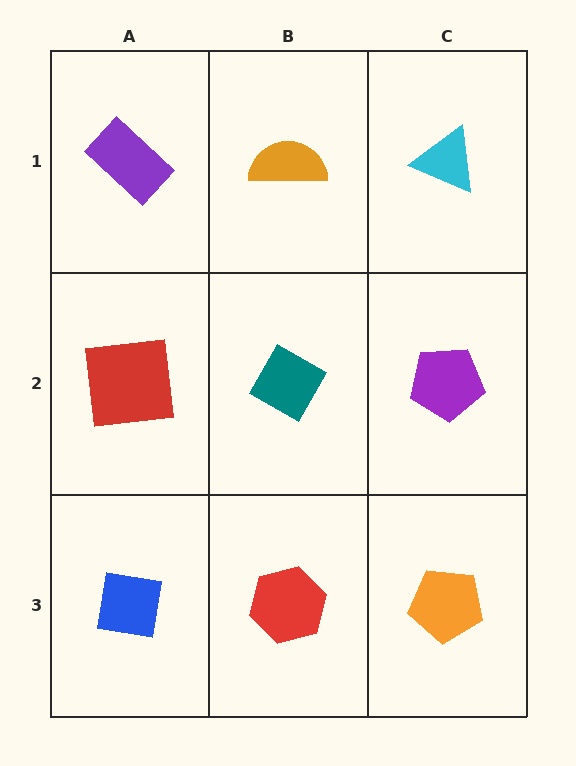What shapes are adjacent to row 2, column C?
A cyan triangle (row 1, column C), an orange pentagon (row 3, column C), a teal diamond (row 2, column B).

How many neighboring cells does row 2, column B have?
4.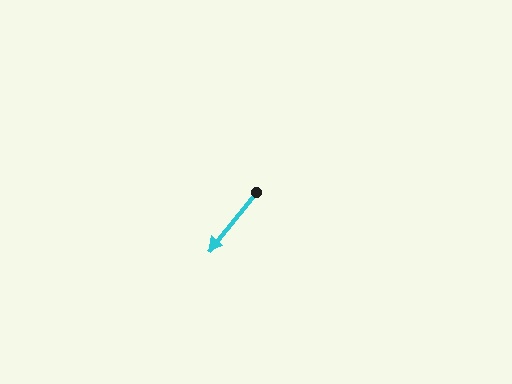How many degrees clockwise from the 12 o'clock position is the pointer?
Approximately 219 degrees.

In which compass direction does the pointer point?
Southwest.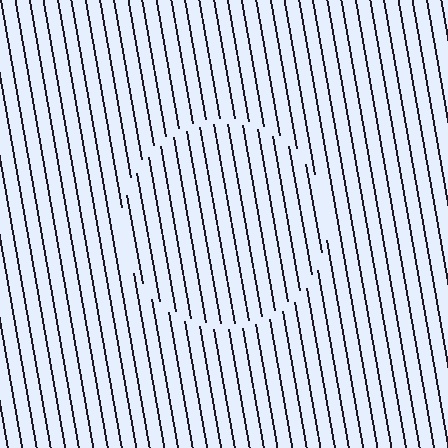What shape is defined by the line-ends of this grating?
An illusory circle. The interior of the shape contains the same grating, shifted by half a period — the contour is defined by the phase discontinuity where line-ends from the inner and outer gratings abut.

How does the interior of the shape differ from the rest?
The interior of the shape contains the same grating, shifted by half a period — the contour is defined by the phase discontinuity where line-ends from the inner and outer gratings abut.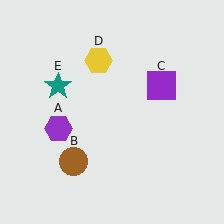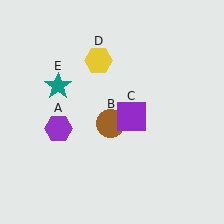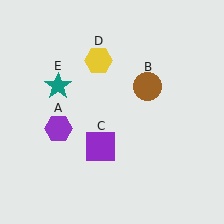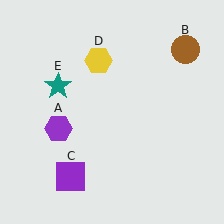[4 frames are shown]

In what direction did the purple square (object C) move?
The purple square (object C) moved down and to the left.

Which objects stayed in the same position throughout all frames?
Purple hexagon (object A) and yellow hexagon (object D) and teal star (object E) remained stationary.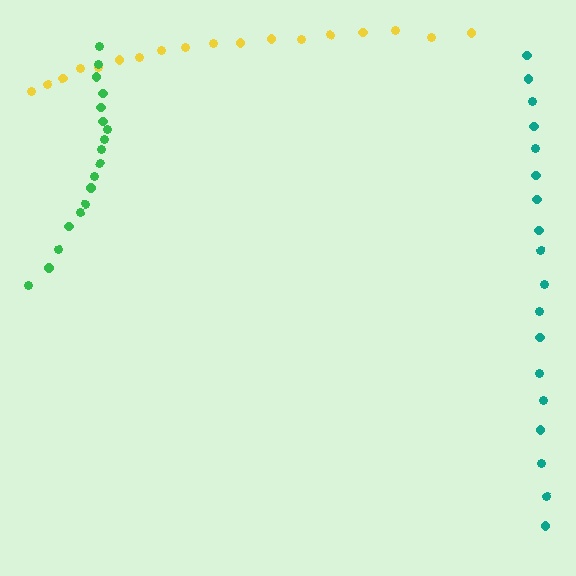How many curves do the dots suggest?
There are 3 distinct paths.